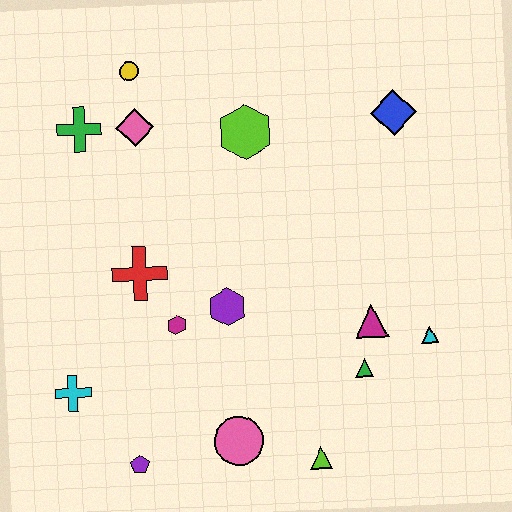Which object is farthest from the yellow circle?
The lime triangle is farthest from the yellow circle.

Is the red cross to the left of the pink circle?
Yes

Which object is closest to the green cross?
The pink diamond is closest to the green cross.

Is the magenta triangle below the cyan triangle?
No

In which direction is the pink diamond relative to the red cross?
The pink diamond is above the red cross.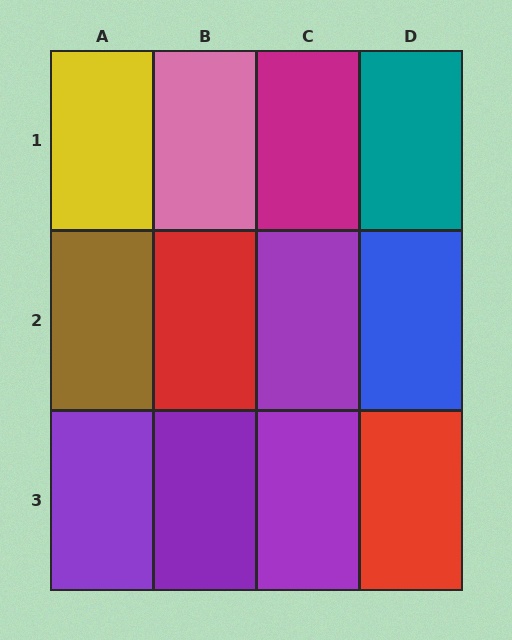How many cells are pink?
1 cell is pink.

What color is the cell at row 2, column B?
Red.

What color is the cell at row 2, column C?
Purple.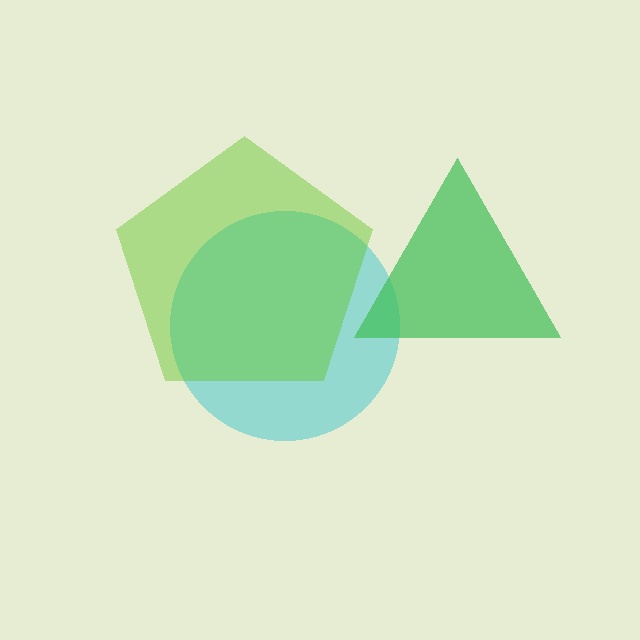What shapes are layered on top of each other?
The layered shapes are: a cyan circle, a green triangle, a lime pentagon.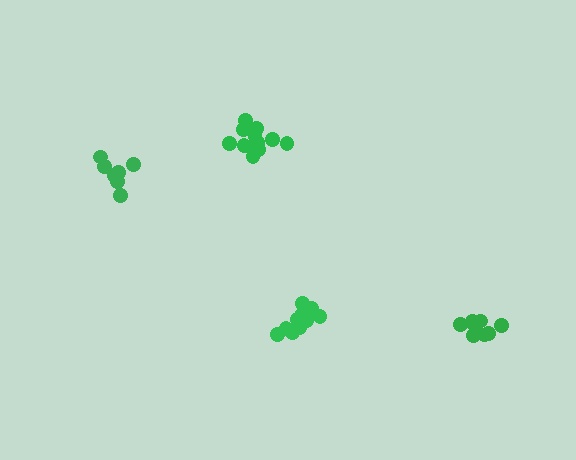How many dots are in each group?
Group 1: 11 dots, Group 2: 7 dots, Group 3: 9 dots, Group 4: 12 dots (39 total).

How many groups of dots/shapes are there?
There are 4 groups.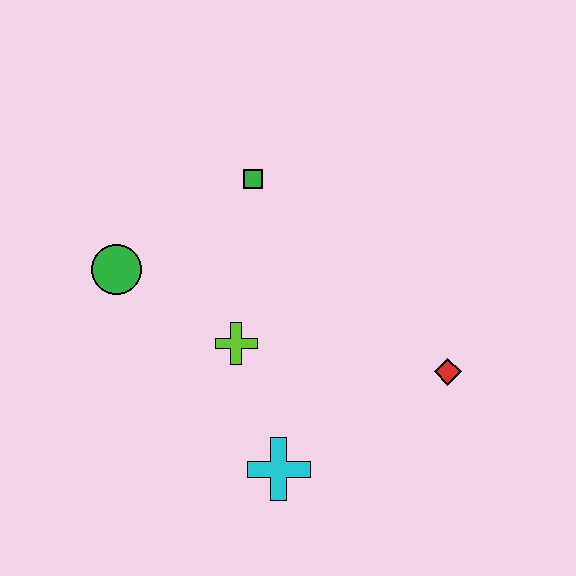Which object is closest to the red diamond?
The cyan cross is closest to the red diamond.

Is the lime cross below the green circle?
Yes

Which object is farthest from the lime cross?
The red diamond is farthest from the lime cross.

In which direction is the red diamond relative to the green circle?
The red diamond is to the right of the green circle.